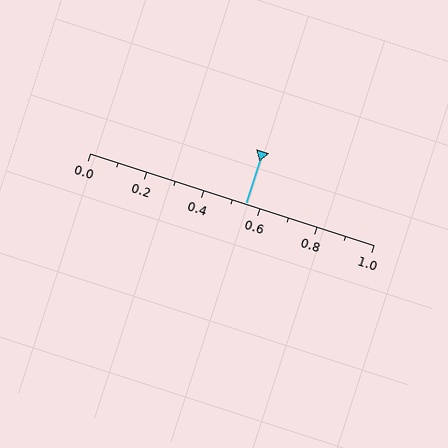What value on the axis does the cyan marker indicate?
The marker indicates approximately 0.55.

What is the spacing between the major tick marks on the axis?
The major ticks are spaced 0.2 apart.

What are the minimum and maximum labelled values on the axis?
The axis runs from 0.0 to 1.0.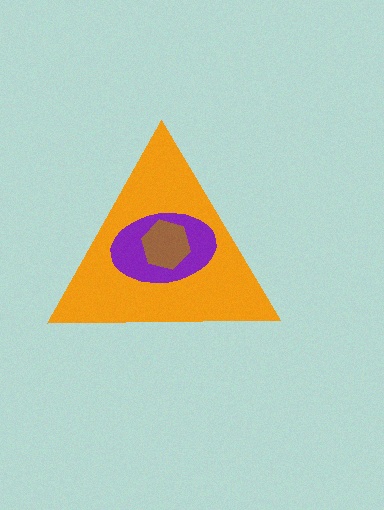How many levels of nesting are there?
3.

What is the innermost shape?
The brown hexagon.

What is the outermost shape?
The orange triangle.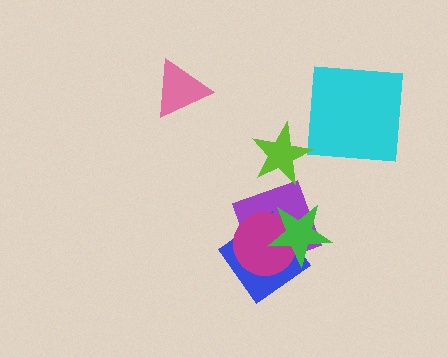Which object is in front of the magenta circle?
The green star is in front of the magenta circle.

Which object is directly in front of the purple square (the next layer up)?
The blue diamond is directly in front of the purple square.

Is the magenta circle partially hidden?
Yes, it is partially covered by another shape.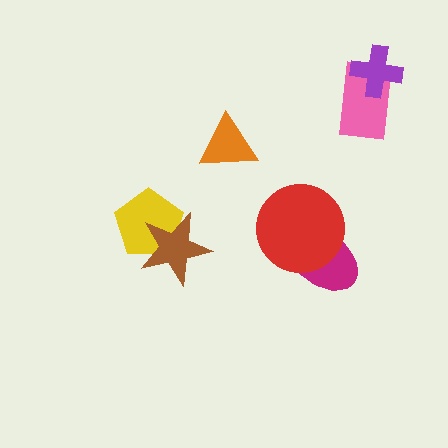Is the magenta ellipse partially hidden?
Yes, it is partially covered by another shape.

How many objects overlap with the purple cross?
1 object overlaps with the purple cross.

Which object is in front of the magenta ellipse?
The red circle is in front of the magenta ellipse.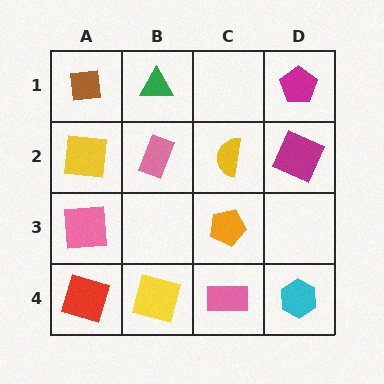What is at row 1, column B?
A green triangle.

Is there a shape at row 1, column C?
No, that cell is empty.